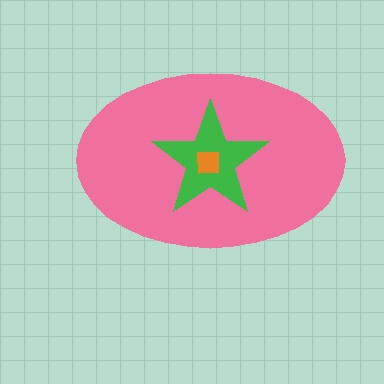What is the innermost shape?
The orange square.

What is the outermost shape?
The pink ellipse.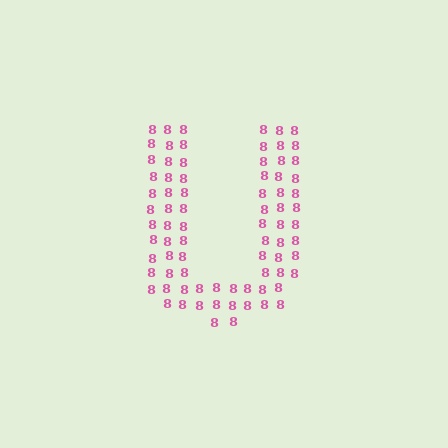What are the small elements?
The small elements are digit 8's.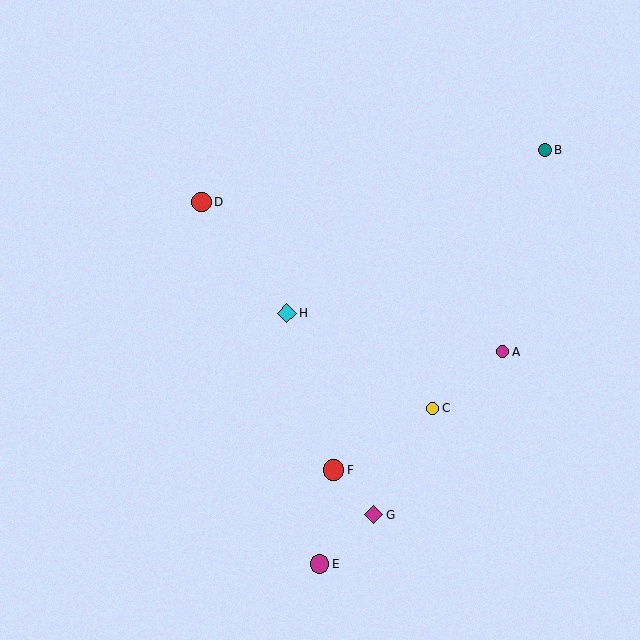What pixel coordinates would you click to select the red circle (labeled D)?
Click at (201, 202) to select the red circle D.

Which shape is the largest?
The red circle (labeled F) is the largest.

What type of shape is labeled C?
Shape C is a yellow circle.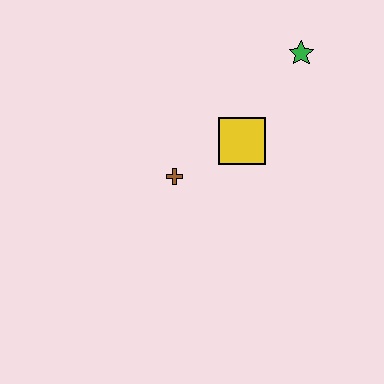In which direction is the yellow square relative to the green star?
The yellow square is below the green star.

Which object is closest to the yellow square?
The brown cross is closest to the yellow square.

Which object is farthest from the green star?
The brown cross is farthest from the green star.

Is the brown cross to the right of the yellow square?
No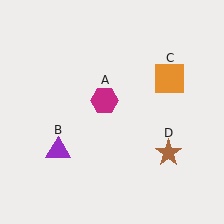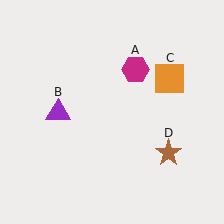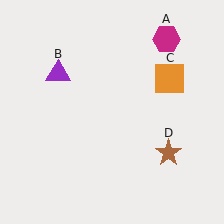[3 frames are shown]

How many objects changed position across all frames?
2 objects changed position: magenta hexagon (object A), purple triangle (object B).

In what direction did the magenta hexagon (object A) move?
The magenta hexagon (object A) moved up and to the right.